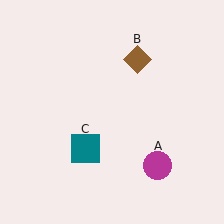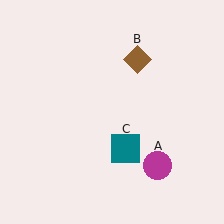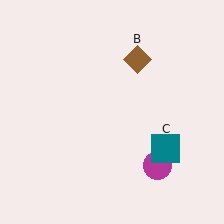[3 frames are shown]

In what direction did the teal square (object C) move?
The teal square (object C) moved right.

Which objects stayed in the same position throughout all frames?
Magenta circle (object A) and brown diamond (object B) remained stationary.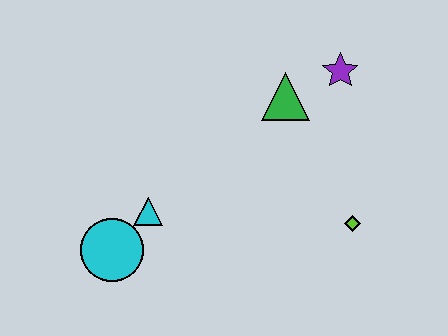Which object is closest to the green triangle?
The purple star is closest to the green triangle.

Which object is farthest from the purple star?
The cyan circle is farthest from the purple star.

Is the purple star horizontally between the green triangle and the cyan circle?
No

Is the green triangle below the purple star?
Yes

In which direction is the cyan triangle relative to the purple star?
The cyan triangle is to the left of the purple star.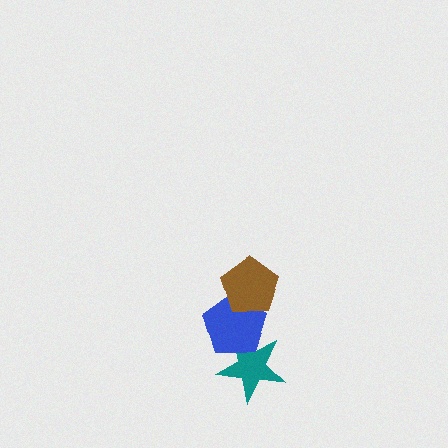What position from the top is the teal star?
The teal star is 3rd from the top.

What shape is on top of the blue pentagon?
The brown pentagon is on top of the blue pentagon.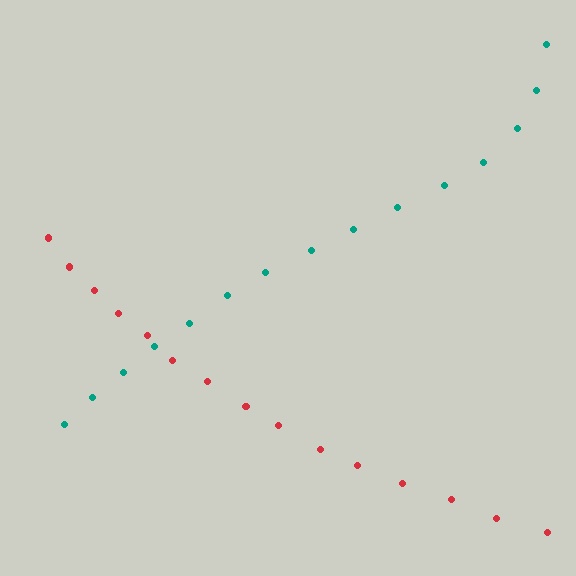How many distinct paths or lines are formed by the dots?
There are 2 distinct paths.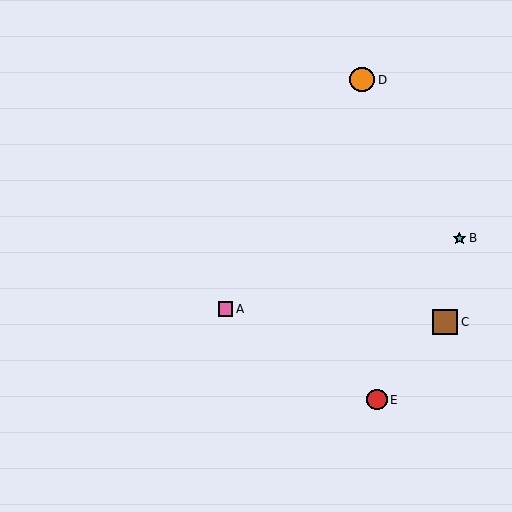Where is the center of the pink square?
The center of the pink square is at (226, 309).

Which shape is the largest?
The brown square (labeled C) is the largest.